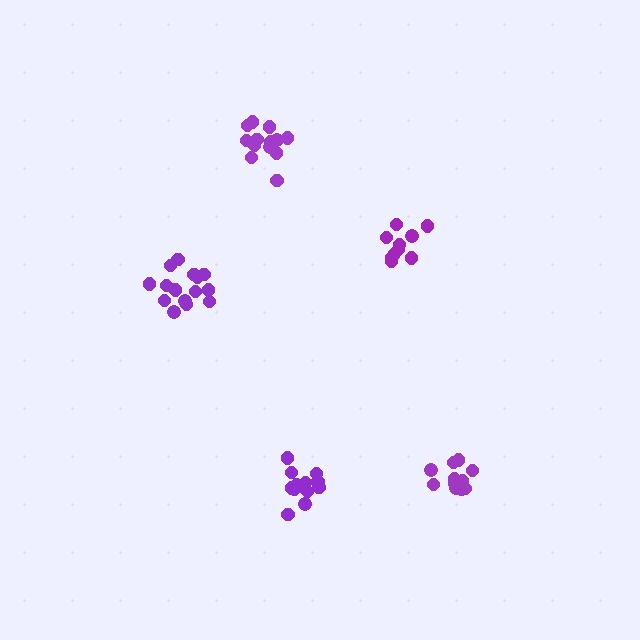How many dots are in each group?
Group 1: 11 dots, Group 2: 11 dots, Group 3: 13 dots, Group 4: 15 dots, Group 5: 13 dots (63 total).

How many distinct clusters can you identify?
There are 5 distinct clusters.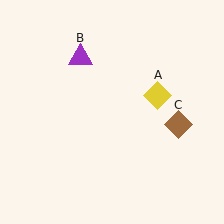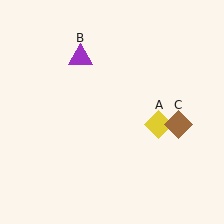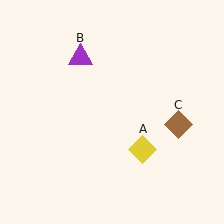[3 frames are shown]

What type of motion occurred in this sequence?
The yellow diamond (object A) rotated clockwise around the center of the scene.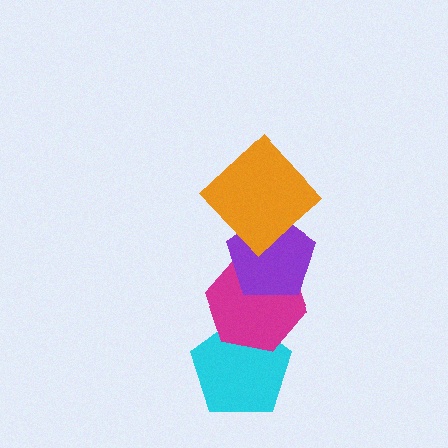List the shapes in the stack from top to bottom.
From top to bottom: the orange diamond, the purple pentagon, the magenta hexagon, the cyan pentagon.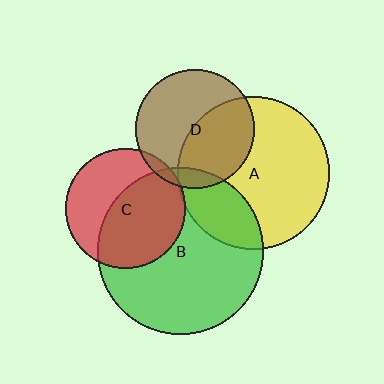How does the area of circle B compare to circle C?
Approximately 1.9 times.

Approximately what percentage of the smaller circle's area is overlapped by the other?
Approximately 45%.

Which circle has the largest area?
Circle B (green).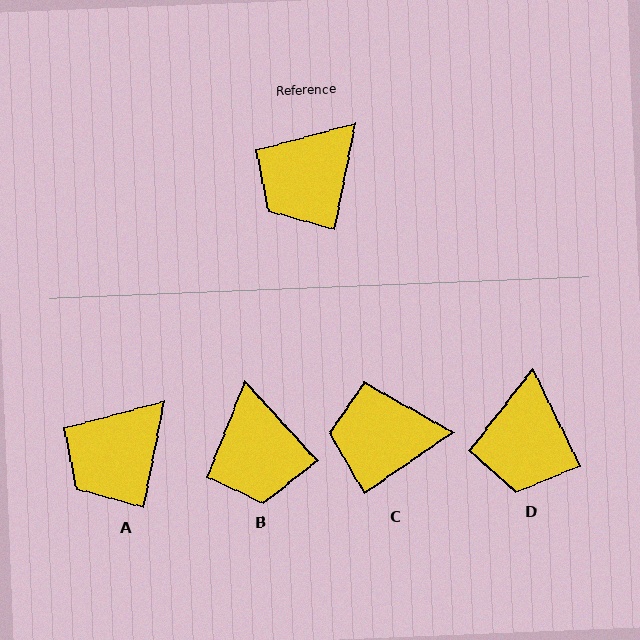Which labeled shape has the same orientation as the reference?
A.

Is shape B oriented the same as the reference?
No, it is off by about 53 degrees.